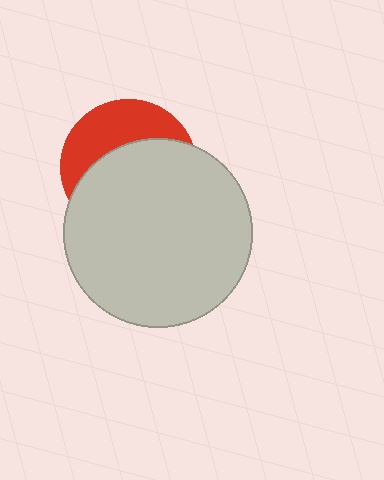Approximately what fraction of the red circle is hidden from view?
Roughly 63% of the red circle is hidden behind the light gray circle.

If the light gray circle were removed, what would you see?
You would see the complete red circle.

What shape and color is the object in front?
The object in front is a light gray circle.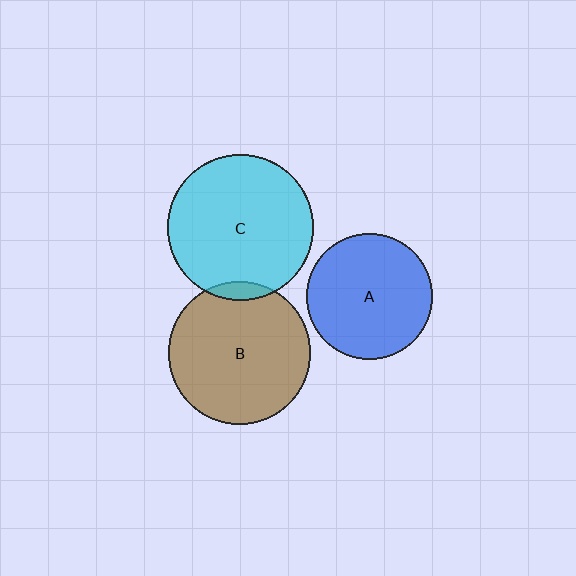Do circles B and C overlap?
Yes.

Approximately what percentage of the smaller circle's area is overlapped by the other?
Approximately 5%.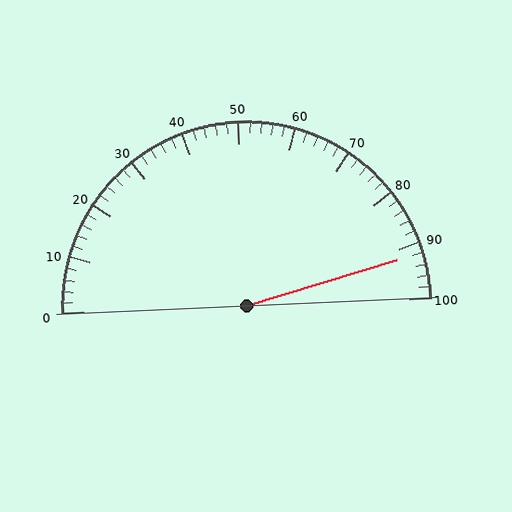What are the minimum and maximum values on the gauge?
The gauge ranges from 0 to 100.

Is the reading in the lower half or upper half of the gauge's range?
The reading is in the upper half of the range (0 to 100).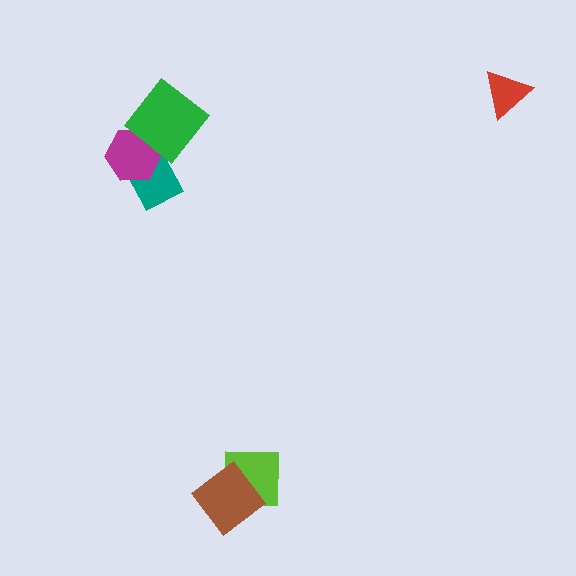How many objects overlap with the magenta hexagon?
2 objects overlap with the magenta hexagon.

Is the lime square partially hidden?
Yes, it is partially covered by another shape.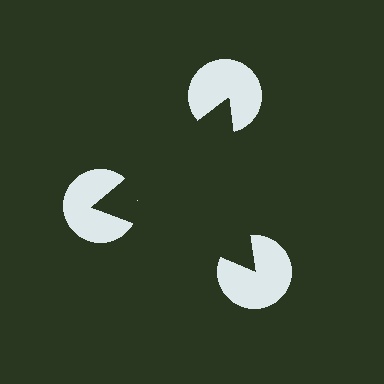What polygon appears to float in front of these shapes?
An illusory triangle — its edges are inferred from the aligned wedge cuts in the pac-man discs, not physically drawn.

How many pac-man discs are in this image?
There are 3 — one at each vertex of the illusory triangle.